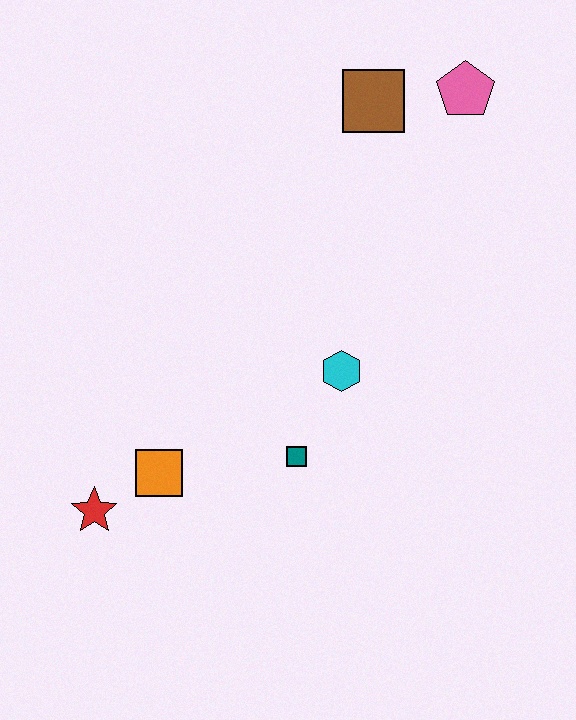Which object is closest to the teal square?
The cyan hexagon is closest to the teal square.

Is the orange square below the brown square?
Yes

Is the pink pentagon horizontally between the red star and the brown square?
No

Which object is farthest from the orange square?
The pink pentagon is farthest from the orange square.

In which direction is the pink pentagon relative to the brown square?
The pink pentagon is to the right of the brown square.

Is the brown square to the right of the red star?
Yes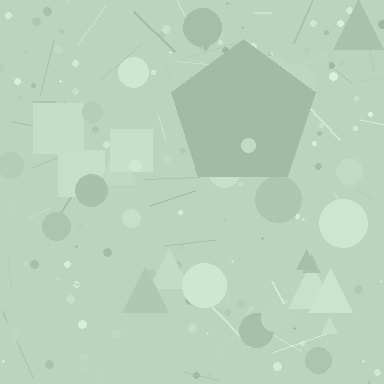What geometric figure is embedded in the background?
A pentagon is embedded in the background.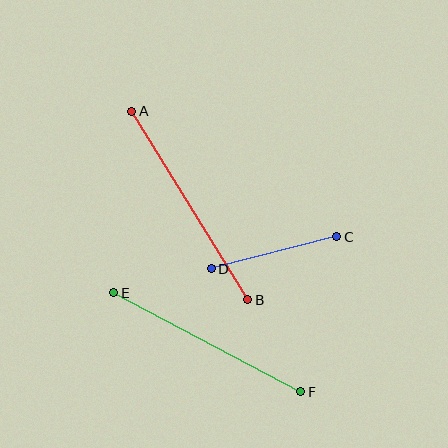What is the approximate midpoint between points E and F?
The midpoint is at approximately (207, 342) pixels.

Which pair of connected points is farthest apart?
Points A and B are farthest apart.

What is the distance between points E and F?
The distance is approximately 212 pixels.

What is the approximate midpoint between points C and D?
The midpoint is at approximately (274, 253) pixels.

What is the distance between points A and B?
The distance is approximately 221 pixels.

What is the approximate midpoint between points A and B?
The midpoint is at approximately (190, 206) pixels.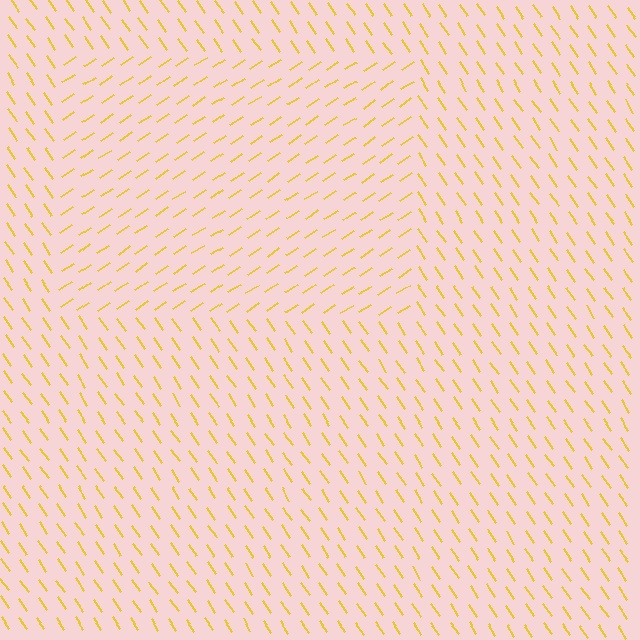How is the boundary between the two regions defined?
The boundary is defined purely by a change in line orientation (approximately 89 degrees difference). All lines are the same color and thickness.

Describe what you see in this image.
The image is filled with small yellow line segments. A rectangle region in the image has lines oriented differently from the surrounding lines, creating a visible texture boundary.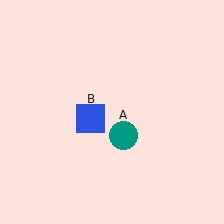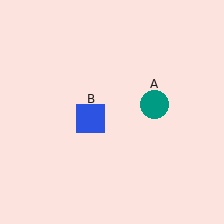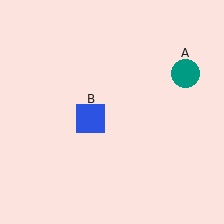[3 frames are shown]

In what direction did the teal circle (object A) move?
The teal circle (object A) moved up and to the right.